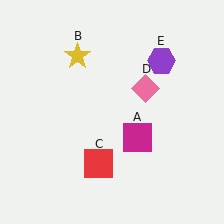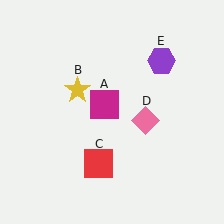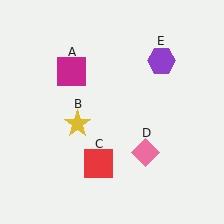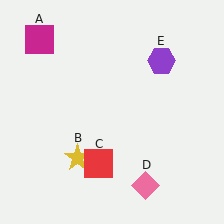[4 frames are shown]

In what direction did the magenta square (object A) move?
The magenta square (object A) moved up and to the left.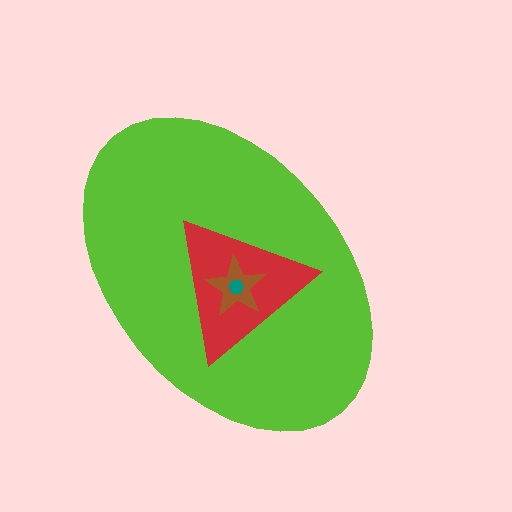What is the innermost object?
The teal hexagon.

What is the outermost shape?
The lime ellipse.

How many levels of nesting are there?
4.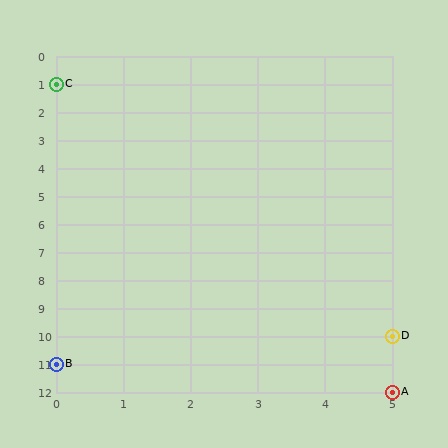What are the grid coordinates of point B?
Point B is at grid coordinates (0, 11).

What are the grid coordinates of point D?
Point D is at grid coordinates (5, 10).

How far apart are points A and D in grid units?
Points A and D are 2 rows apart.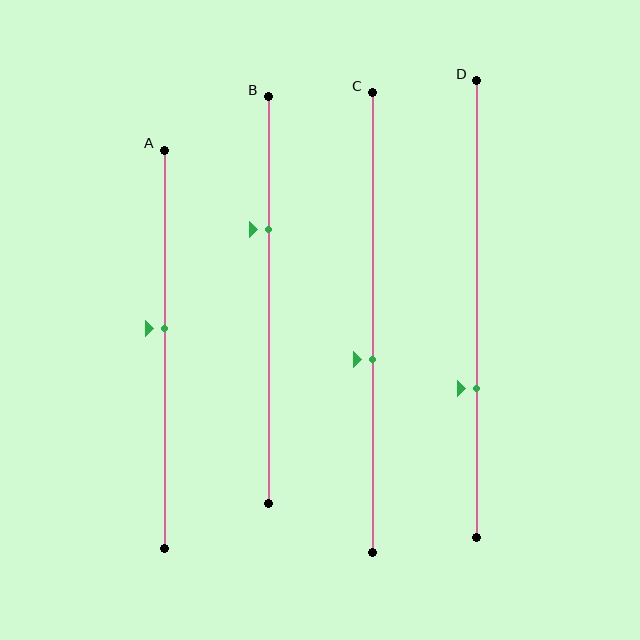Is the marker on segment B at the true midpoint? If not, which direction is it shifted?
No, the marker on segment B is shifted upward by about 17% of the segment length.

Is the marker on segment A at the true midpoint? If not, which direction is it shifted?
No, the marker on segment A is shifted upward by about 5% of the segment length.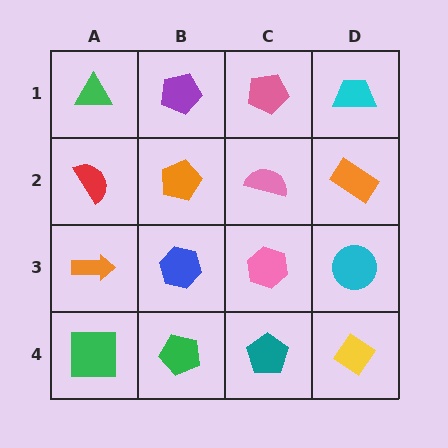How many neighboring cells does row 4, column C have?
3.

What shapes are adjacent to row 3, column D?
An orange rectangle (row 2, column D), a yellow diamond (row 4, column D), a pink hexagon (row 3, column C).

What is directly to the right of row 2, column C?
An orange rectangle.